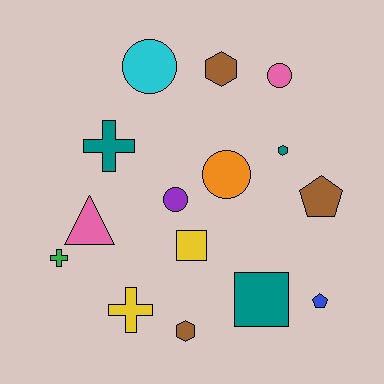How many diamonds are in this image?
There are no diamonds.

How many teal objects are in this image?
There are 3 teal objects.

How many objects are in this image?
There are 15 objects.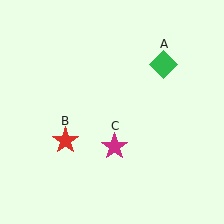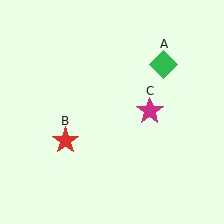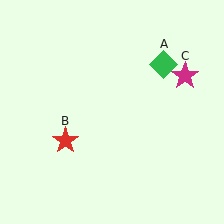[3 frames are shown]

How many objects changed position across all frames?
1 object changed position: magenta star (object C).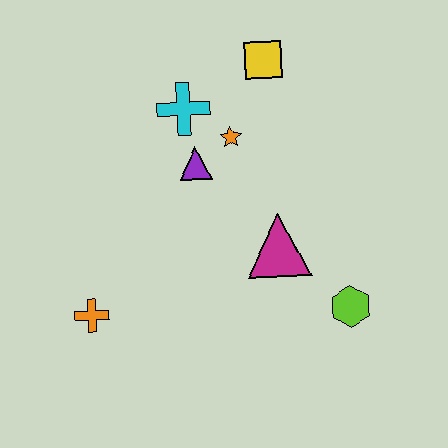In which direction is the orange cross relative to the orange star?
The orange cross is below the orange star.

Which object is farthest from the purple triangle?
The lime hexagon is farthest from the purple triangle.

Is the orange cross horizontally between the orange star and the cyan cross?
No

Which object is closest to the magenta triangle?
The lime hexagon is closest to the magenta triangle.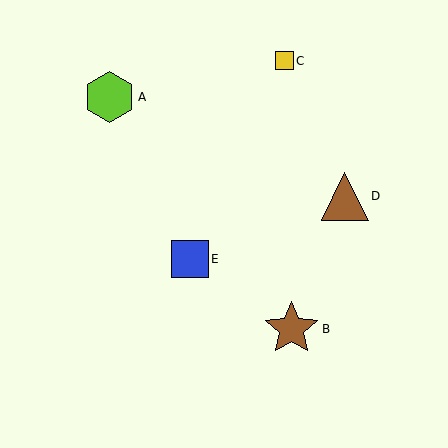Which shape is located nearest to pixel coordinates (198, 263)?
The blue square (labeled E) at (190, 259) is nearest to that location.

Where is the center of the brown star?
The center of the brown star is at (292, 329).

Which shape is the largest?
The brown star (labeled B) is the largest.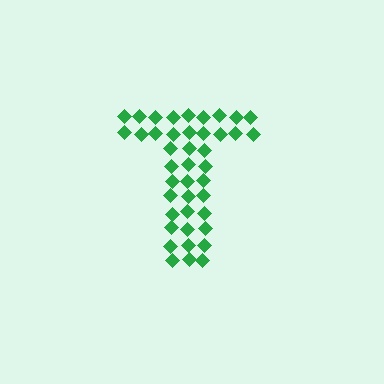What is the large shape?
The large shape is the letter T.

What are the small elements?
The small elements are diamonds.